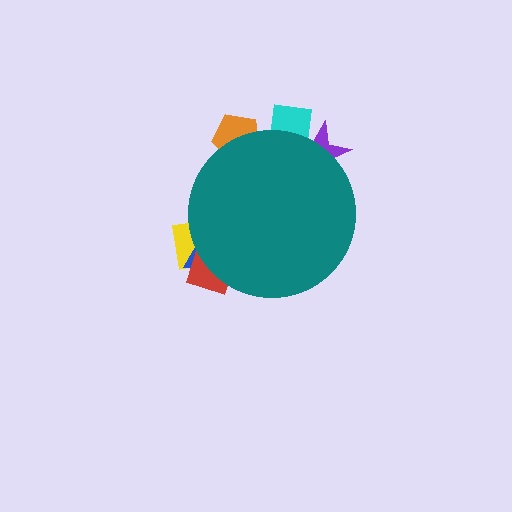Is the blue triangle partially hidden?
Yes, the blue triangle is partially hidden behind the teal circle.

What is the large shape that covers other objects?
A teal circle.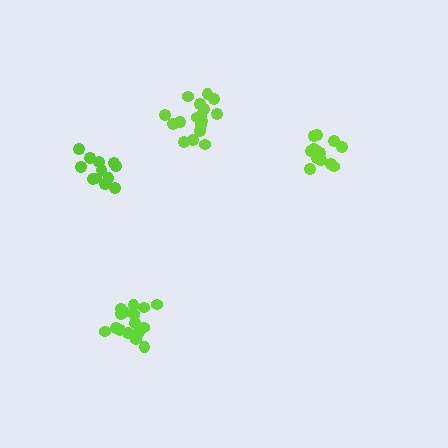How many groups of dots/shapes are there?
There are 4 groups.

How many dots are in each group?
Group 1: 16 dots, Group 2: 14 dots, Group 3: 17 dots, Group 4: 12 dots (59 total).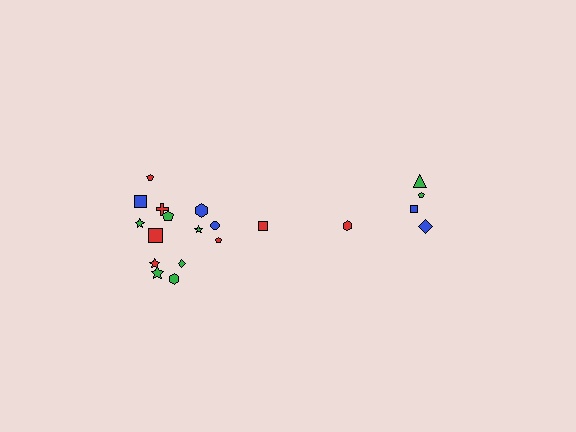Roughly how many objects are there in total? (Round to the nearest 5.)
Roughly 20 objects in total.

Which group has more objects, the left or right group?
The left group.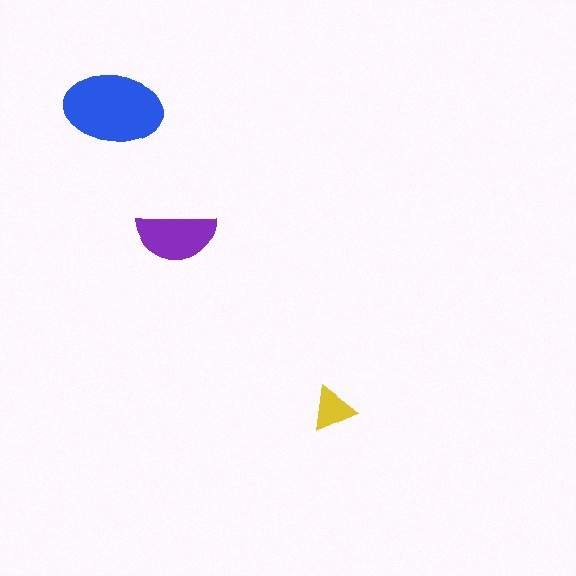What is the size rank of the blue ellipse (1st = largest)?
1st.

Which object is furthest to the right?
The yellow triangle is rightmost.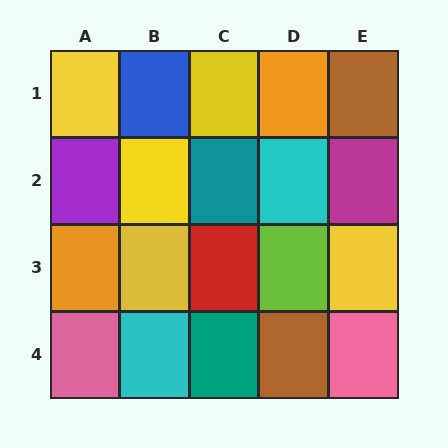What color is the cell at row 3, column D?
Lime.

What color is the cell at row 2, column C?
Teal.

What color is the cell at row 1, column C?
Yellow.